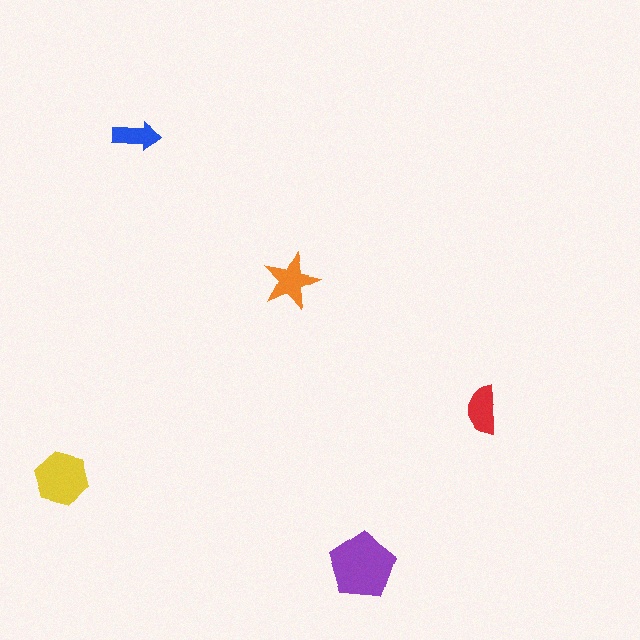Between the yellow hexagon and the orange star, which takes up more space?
The yellow hexagon.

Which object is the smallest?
The blue arrow.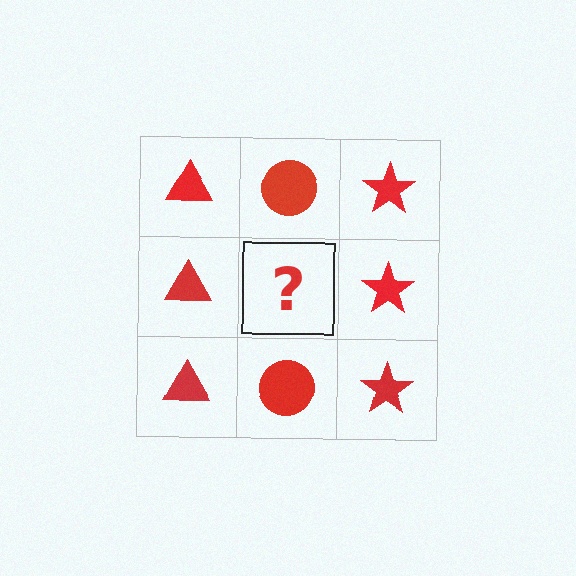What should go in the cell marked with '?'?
The missing cell should contain a red circle.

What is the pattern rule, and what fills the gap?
The rule is that each column has a consistent shape. The gap should be filled with a red circle.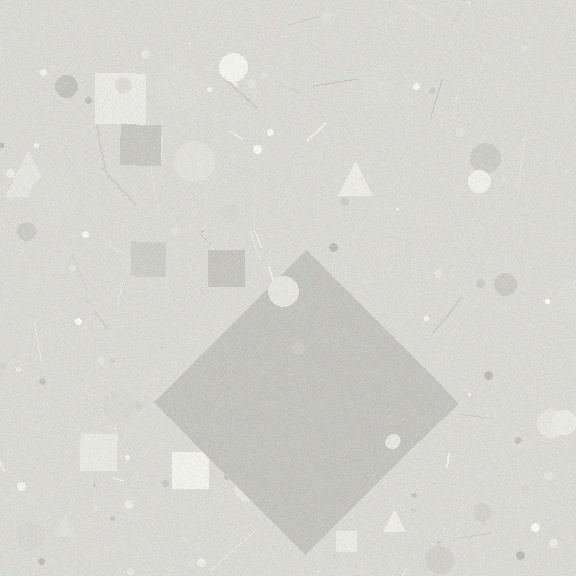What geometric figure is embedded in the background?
A diamond is embedded in the background.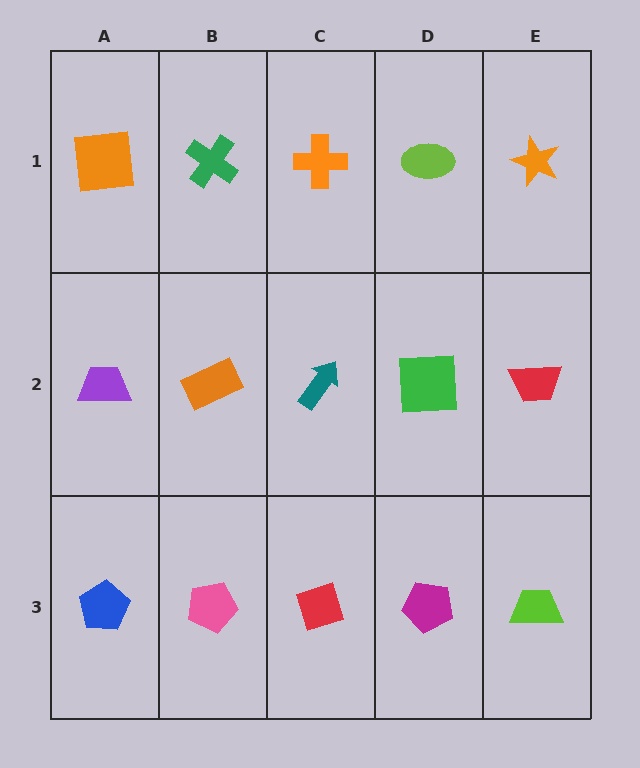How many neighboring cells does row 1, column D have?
3.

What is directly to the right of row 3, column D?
A lime trapezoid.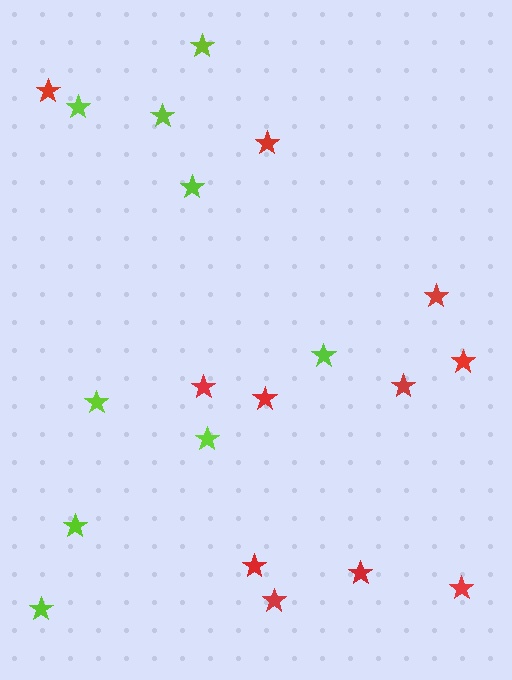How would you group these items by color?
There are 2 groups: one group of lime stars (9) and one group of red stars (11).